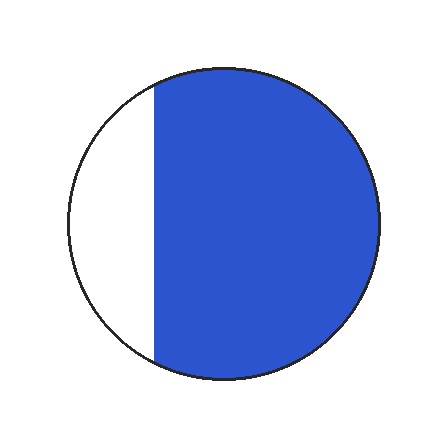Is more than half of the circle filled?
Yes.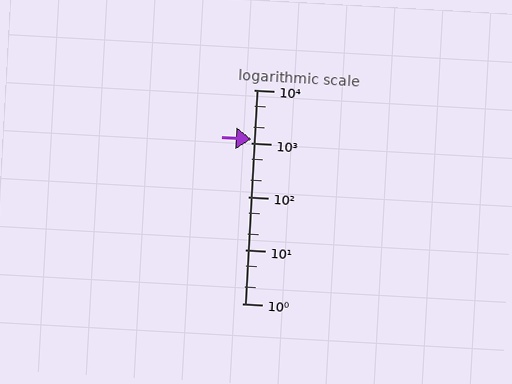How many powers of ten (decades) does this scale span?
The scale spans 4 decades, from 1 to 10000.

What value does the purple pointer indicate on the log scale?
The pointer indicates approximately 1200.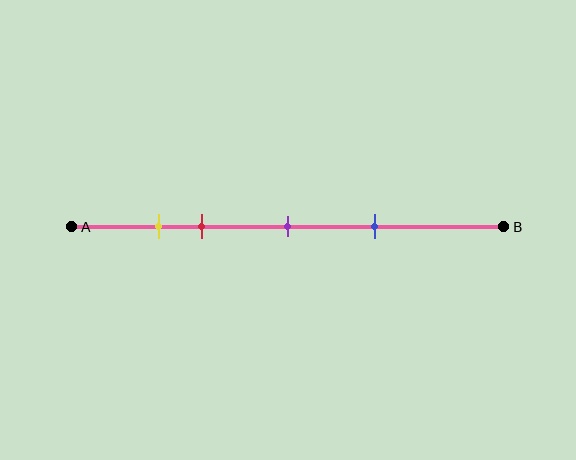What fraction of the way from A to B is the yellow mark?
The yellow mark is approximately 20% (0.2) of the way from A to B.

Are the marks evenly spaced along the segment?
No, the marks are not evenly spaced.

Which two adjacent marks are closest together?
The yellow and red marks are the closest adjacent pair.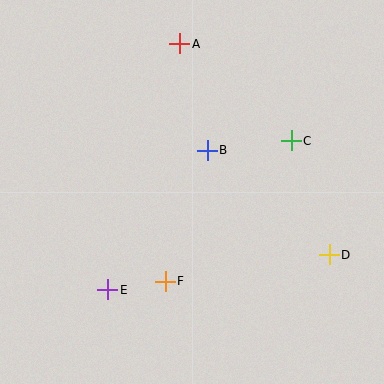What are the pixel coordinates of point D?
Point D is at (329, 255).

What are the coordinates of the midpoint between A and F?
The midpoint between A and F is at (172, 163).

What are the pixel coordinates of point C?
Point C is at (291, 141).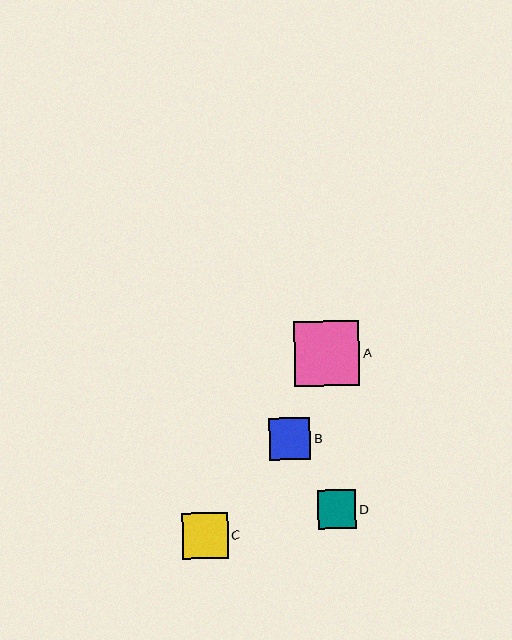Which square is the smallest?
Square D is the smallest with a size of approximately 39 pixels.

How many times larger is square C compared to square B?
Square C is approximately 1.1 times the size of square B.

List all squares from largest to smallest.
From largest to smallest: A, C, B, D.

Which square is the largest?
Square A is the largest with a size of approximately 65 pixels.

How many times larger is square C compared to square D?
Square C is approximately 1.2 times the size of square D.